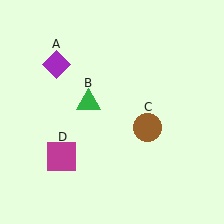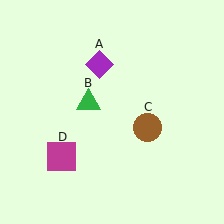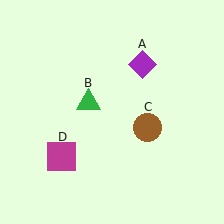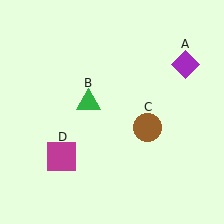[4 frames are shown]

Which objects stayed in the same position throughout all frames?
Green triangle (object B) and brown circle (object C) and magenta square (object D) remained stationary.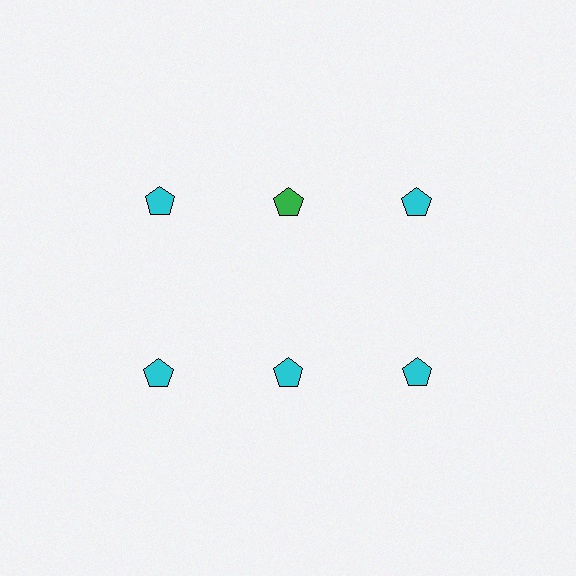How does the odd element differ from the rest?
It has a different color: green instead of cyan.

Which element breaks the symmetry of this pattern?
The green pentagon in the top row, second from left column breaks the symmetry. All other shapes are cyan pentagons.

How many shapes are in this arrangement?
There are 6 shapes arranged in a grid pattern.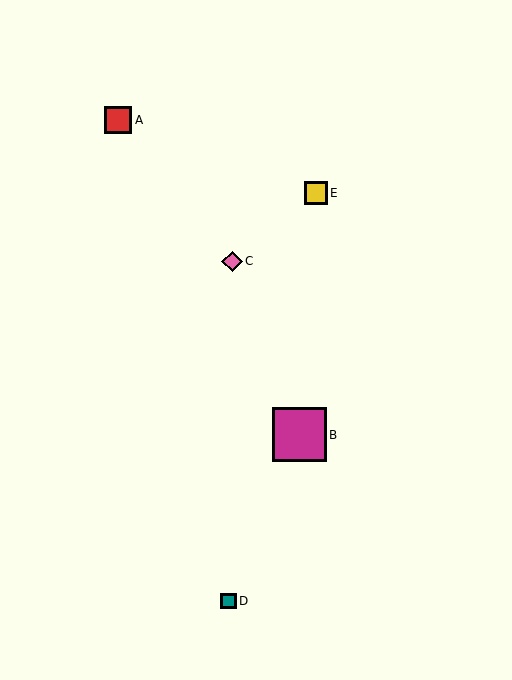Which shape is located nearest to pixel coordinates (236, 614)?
The teal square (labeled D) at (228, 601) is nearest to that location.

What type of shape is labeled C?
Shape C is a pink diamond.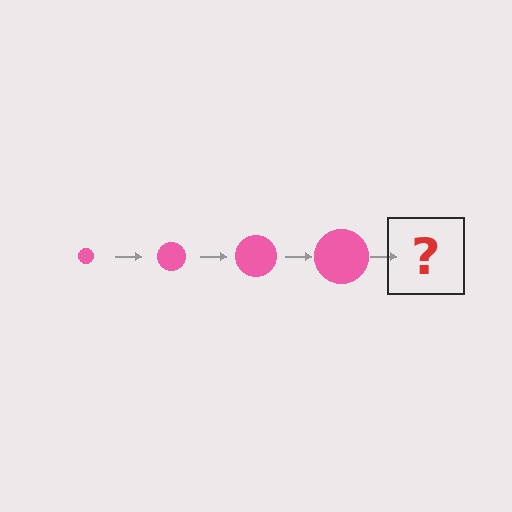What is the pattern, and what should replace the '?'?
The pattern is that the circle gets progressively larger each step. The '?' should be a pink circle, larger than the previous one.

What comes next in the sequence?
The next element should be a pink circle, larger than the previous one.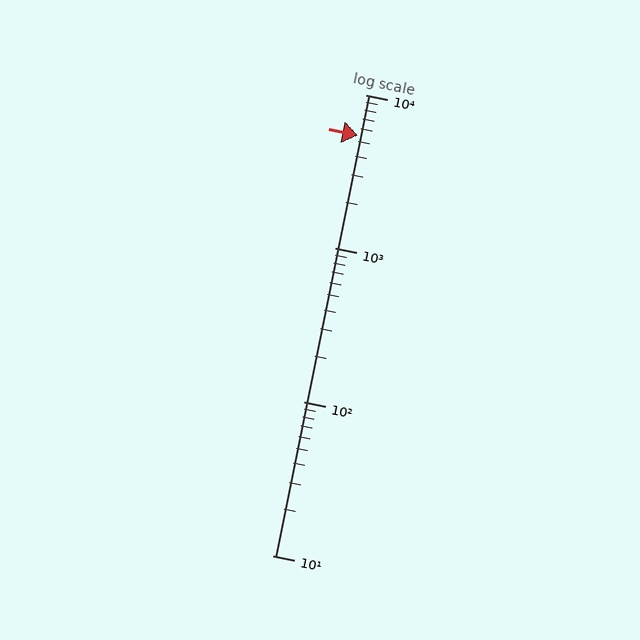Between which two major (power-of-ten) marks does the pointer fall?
The pointer is between 1000 and 10000.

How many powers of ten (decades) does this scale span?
The scale spans 3 decades, from 10 to 10000.